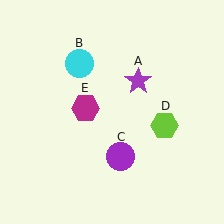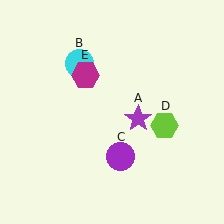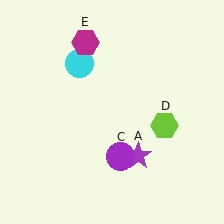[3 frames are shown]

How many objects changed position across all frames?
2 objects changed position: purple star (object A), magenta hexagon (object E).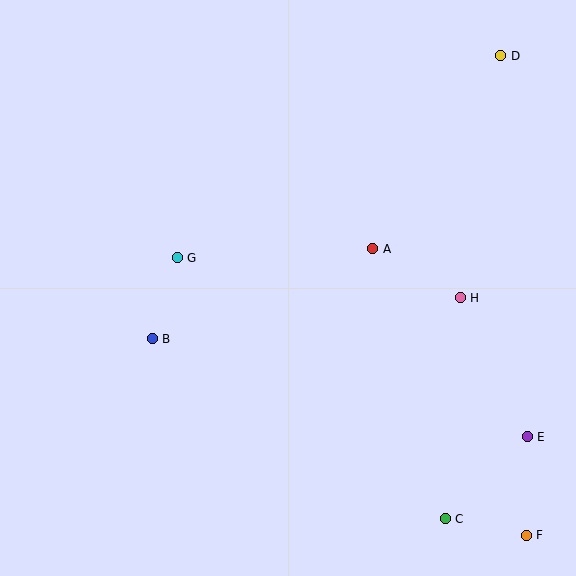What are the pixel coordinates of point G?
Point G is at (177, 258).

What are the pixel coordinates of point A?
Point A is at (373, 249).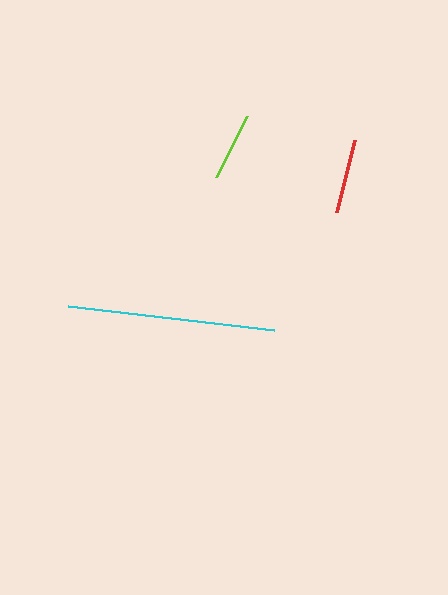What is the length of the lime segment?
The lime segment is approximately 69 pixels long.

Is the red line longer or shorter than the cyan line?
The cyan line is longer than the red line.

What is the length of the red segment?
The red segment is approximately 74 pixels long.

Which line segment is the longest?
The cyan line is the longest at approximately 207 pixels.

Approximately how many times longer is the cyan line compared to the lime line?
The cyan line is approximately 3.0 times the length of the lime line.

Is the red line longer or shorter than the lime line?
The red line is longer than the lime line.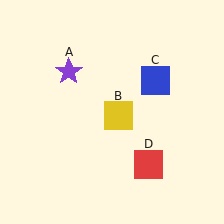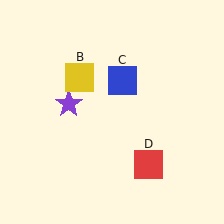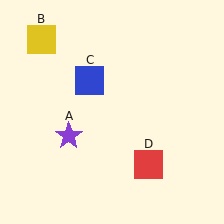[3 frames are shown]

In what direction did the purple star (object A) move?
The purple star (object A) moved down.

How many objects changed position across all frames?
3 objects changed position: purple star (object A), yellow square (object B), blue square (object C).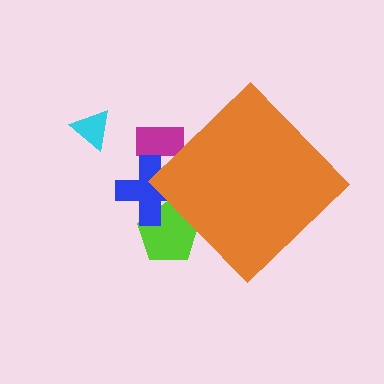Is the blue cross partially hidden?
Yes, the blue cross is partially hidden behind the orange diamond.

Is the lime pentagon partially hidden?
Yes, the lime pentagon is partially hidden behind the orange diamond.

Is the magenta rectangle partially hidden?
Yes, the magenta rectangle is partially hidden behind the orange diamond.